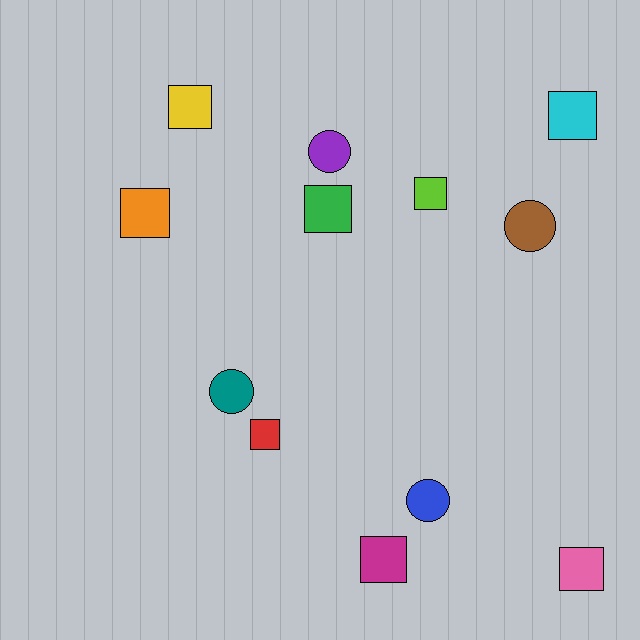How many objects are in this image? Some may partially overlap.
There are 12 objects.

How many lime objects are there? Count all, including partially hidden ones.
There is 1 lime object.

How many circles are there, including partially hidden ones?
There are 4 circles.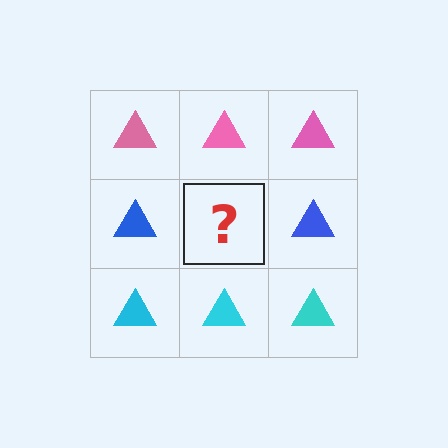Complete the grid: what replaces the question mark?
The question mark should be replaced with a blue triangle.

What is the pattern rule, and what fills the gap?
The rule is that each row has a consistent color. The gap should be filled with a blue triangle.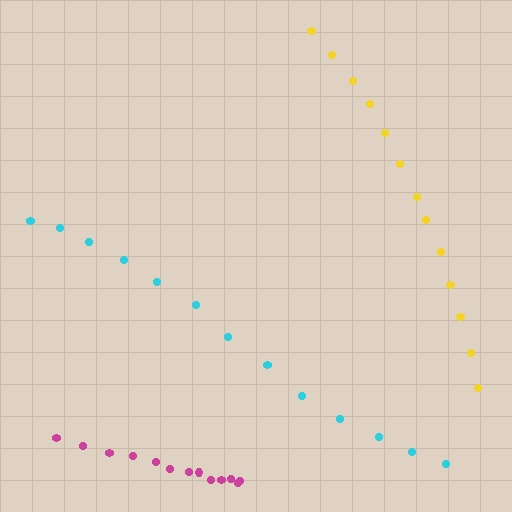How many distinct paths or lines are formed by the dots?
There are 3 distinct paths.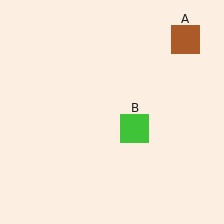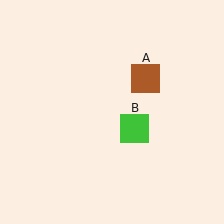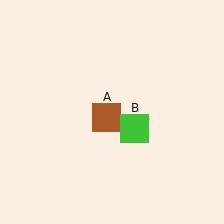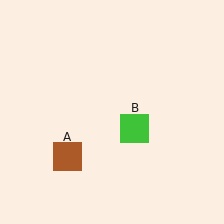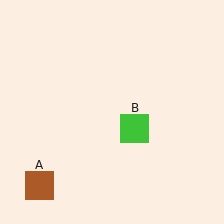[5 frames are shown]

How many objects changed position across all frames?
1 object changed position: brown square (object A).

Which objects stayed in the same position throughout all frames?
Green square (object B) remained stationary.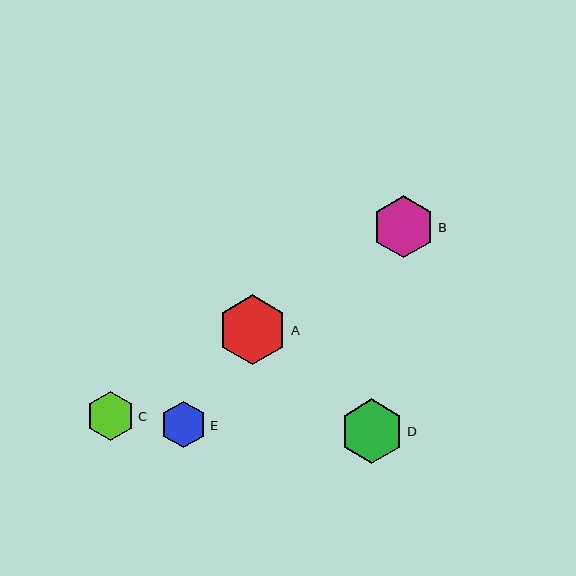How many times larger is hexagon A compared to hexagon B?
Hexagon A is approximately 1.1 times the size of hexagon B.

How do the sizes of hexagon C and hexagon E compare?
Hexagon C and hexagon E are approximately the same size.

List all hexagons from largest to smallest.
From largest to smallest: A, D, B, C, E.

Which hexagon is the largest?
Hexagon A is the largest with a size of approximately 70 pixels.